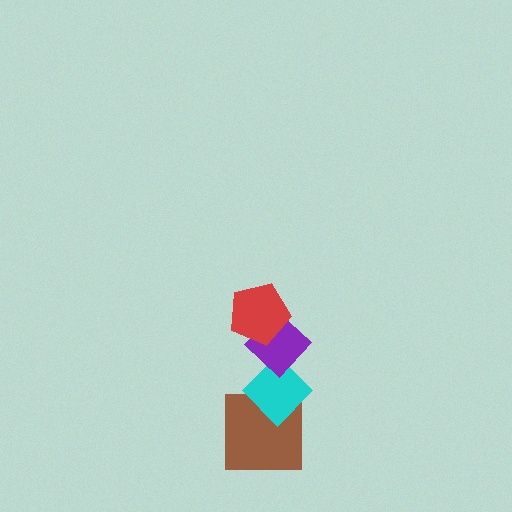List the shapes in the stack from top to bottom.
From top to bottom: the red pentagon, the purple diamond, the cyan diamond, the brown square.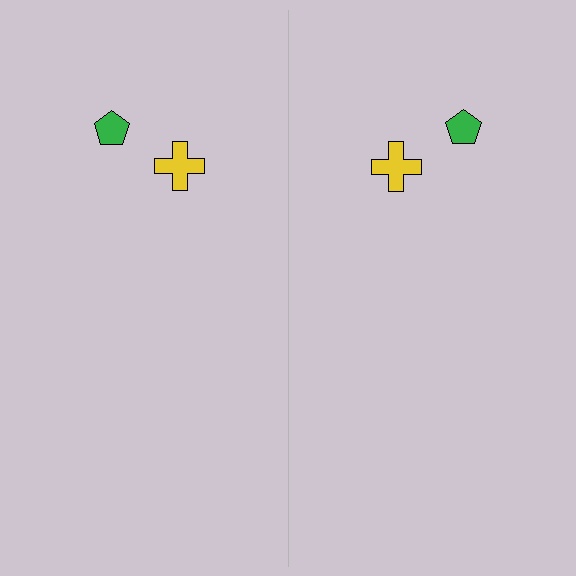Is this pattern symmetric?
Yes, this pattern has bilateral (reflection) symmetry.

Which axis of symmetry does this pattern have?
The pattern has a vertical axis of symmetry running through the center of the image.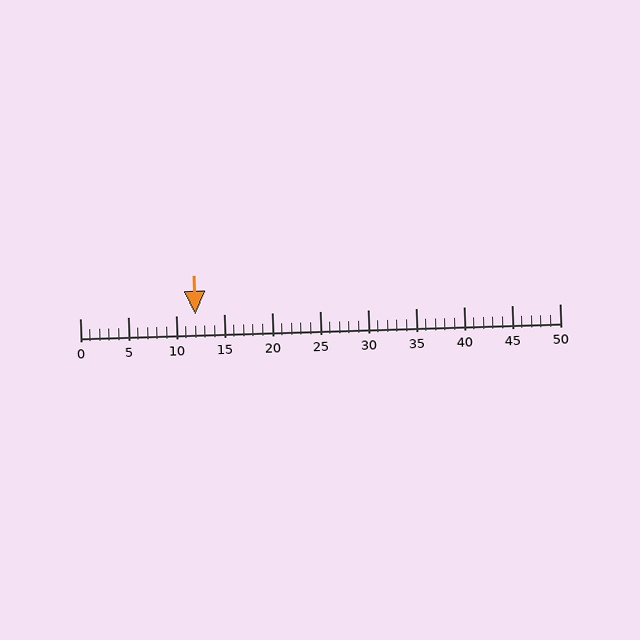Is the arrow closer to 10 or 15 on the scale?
The arrow is closer to 10.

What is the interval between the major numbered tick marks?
The major tick marks are spaced 5 units apart.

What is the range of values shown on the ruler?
The ruler shows values from 0 to 50.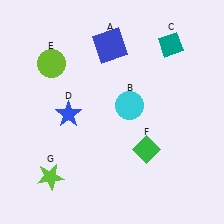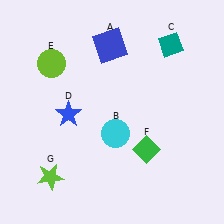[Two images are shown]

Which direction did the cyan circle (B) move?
The cyan circle (B) moved down.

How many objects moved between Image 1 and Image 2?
1 object moved between the two images.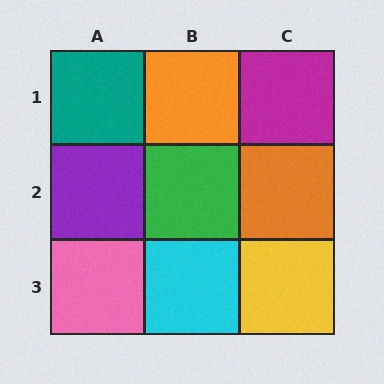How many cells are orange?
2 cells are orange.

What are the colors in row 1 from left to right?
Teal, orange, magenta.